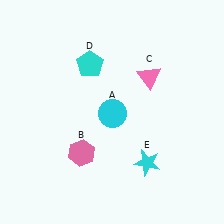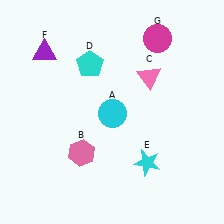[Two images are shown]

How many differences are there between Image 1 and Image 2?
There are 2 differences between the two images.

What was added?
A purple triangle (F), a magenta circle (G) were added in Image 2.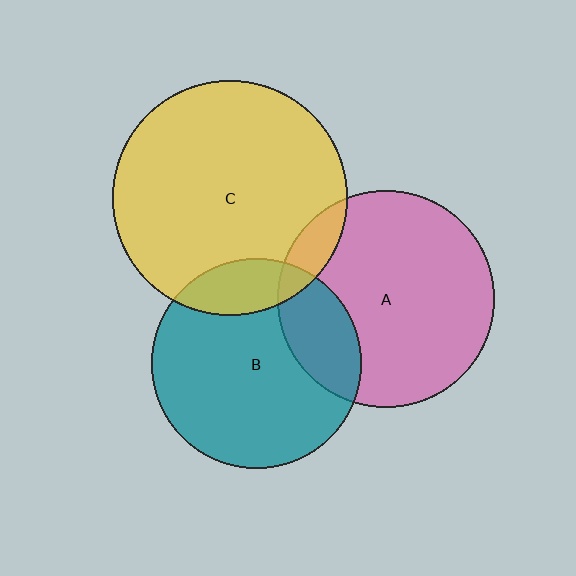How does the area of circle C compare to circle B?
Approximately 1.3 times.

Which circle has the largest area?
Circle C (yellow).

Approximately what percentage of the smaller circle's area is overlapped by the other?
Approximately 10%.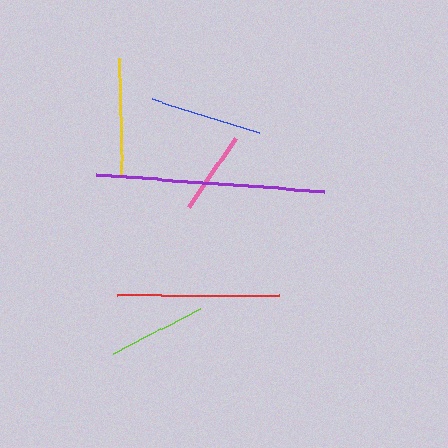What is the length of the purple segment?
The purple segment is approximately 229 pixels long.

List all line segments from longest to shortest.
From longest to shortest: purple, red, yellow, blue, lime, pink.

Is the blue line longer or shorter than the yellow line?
The yellow line is longer than the blue line.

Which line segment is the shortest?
The pink line is the shortest at approximately 83 pixels.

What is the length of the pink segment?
The pink segment is approximately 83 pixels long.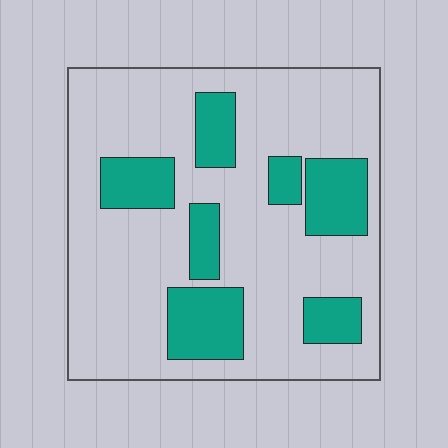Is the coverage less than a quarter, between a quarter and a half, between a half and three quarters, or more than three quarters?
Less than a quarter.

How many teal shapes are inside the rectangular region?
7.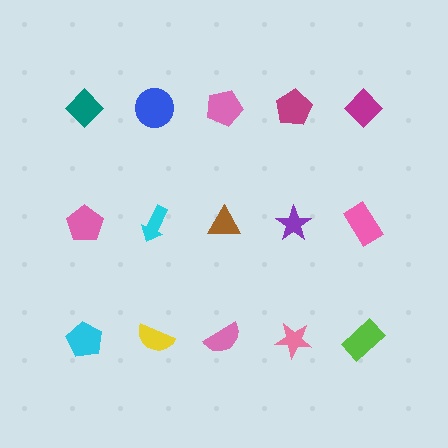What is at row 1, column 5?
A magenta diamond.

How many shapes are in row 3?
5 shapes.